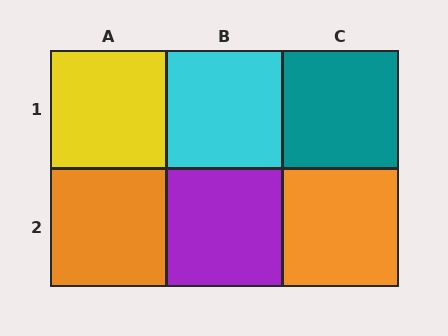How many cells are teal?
1 cell is teal.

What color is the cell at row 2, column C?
Orange.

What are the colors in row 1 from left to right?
Yellow, cyan, teal.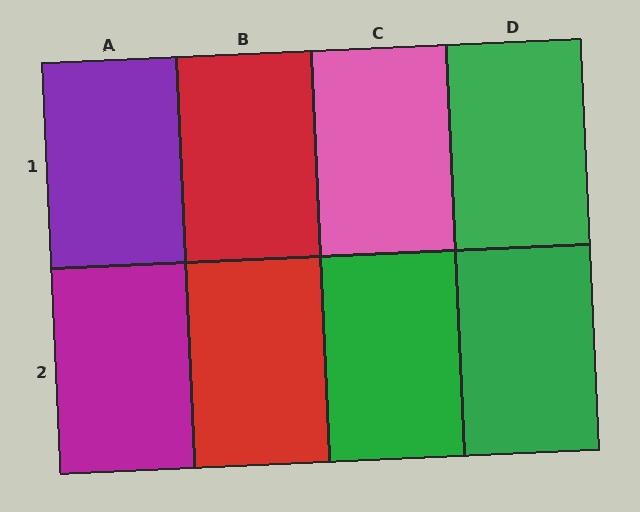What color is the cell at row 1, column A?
Purple.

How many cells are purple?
1 cell is purple.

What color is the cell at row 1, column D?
Green.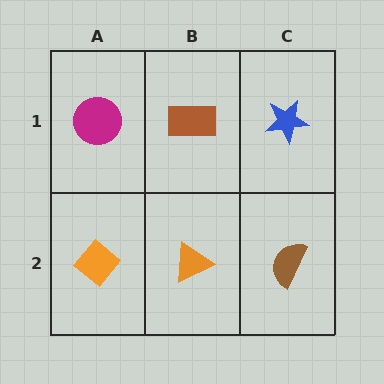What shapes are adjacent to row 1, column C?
A brown semicircle (row 2, column C), a brown rectangle (row 1, column B).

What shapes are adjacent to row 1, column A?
An orange diamond (row 2, column A), a brown rectangle (row 1, column B).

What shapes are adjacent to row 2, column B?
A brown rectangle (row 1, column B), an orange diamond (row 2, column A), a brown semicircle (row 2, column C).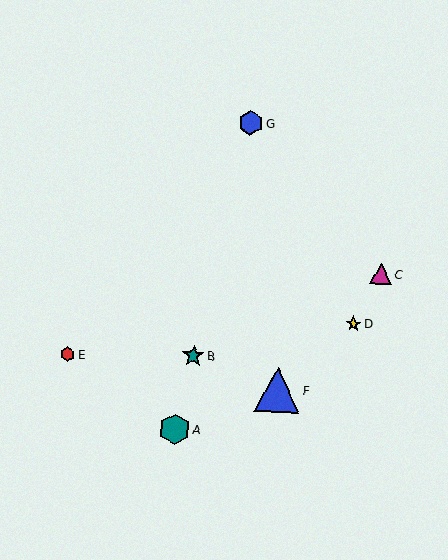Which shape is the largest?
The blue triangle (labeled F) is the largest.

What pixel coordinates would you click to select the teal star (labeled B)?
Click at (193, 356) to select the teal star B.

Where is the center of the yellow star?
The center of the yellow star is at (353, 324).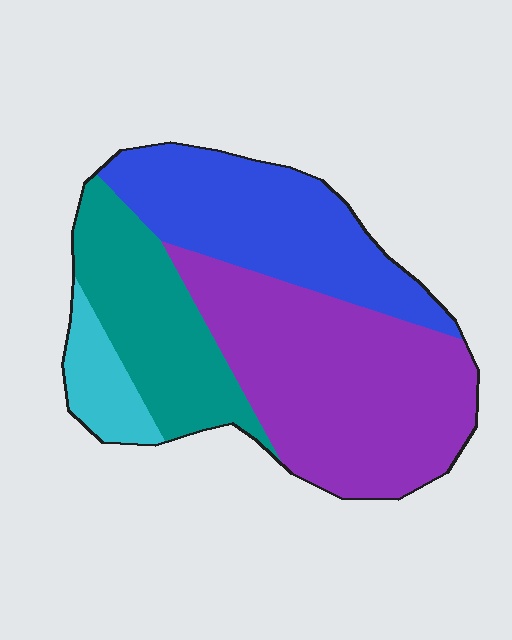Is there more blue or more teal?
Blue.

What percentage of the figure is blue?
Blue takes up about one quarter (1/4) of the figure.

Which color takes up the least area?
Cyan, at roughly 10%.